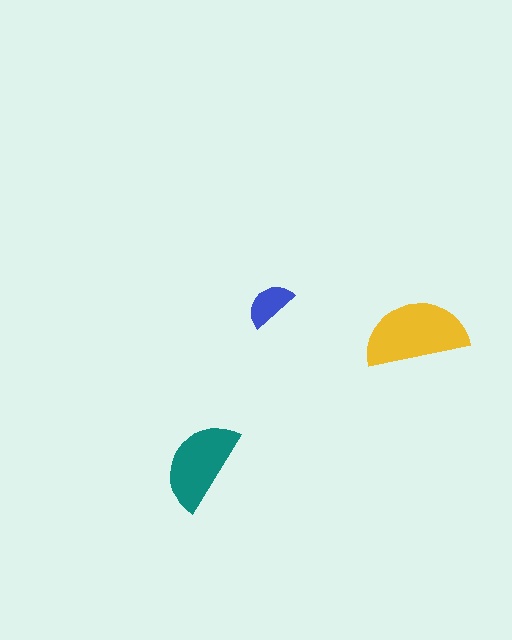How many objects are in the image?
There are 3 objects in the image.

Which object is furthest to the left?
The teal semicircle is leftmost.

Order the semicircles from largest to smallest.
the yellow one, the teal one, the blue one.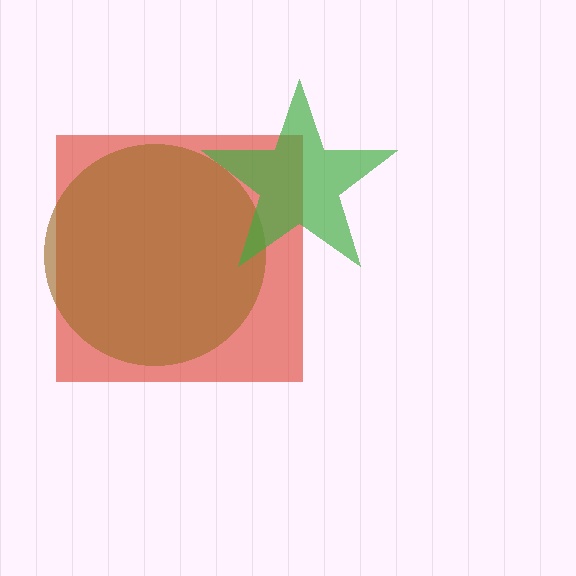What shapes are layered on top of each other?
The layered shapes are: a red square, a brown circle, a green star.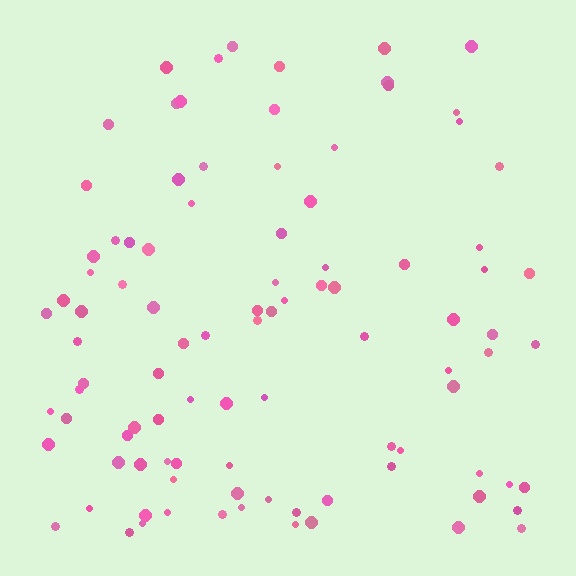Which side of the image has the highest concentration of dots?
The bottom.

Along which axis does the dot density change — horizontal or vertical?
Vertical.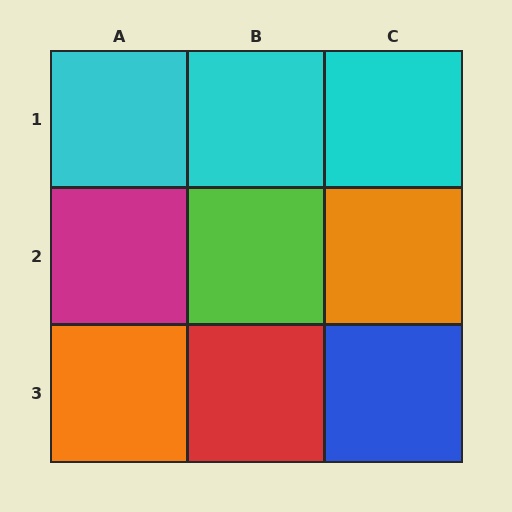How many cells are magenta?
1 cell is magenta.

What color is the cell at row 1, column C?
Cyan.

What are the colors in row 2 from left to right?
Magenta, lime, orange.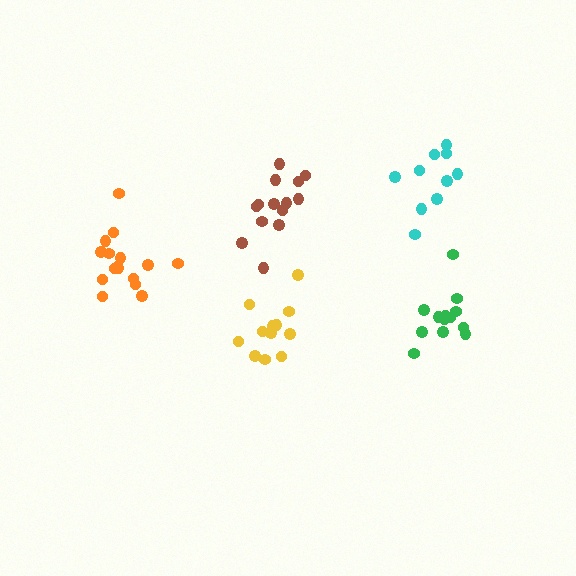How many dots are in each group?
Group 1: 10 dots, Group 2: 16 dots, Group 3: 14 dots, Group 4: 13 dots, Group 5: 12 dots (65 total).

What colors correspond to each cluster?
The clusters are colored: cyan, orange, brown, green, yellow.